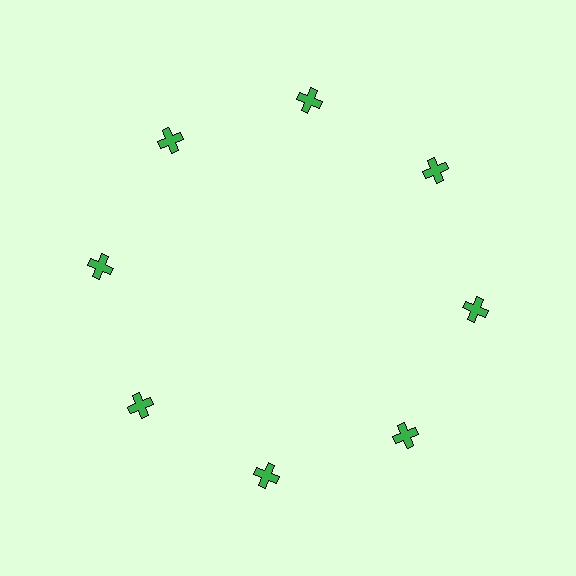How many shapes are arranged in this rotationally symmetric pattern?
There are 8 shapes, arranged in 8 groups of 1.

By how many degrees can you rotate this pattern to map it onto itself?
The pattern maps onto itself every 45 degrees of rotation.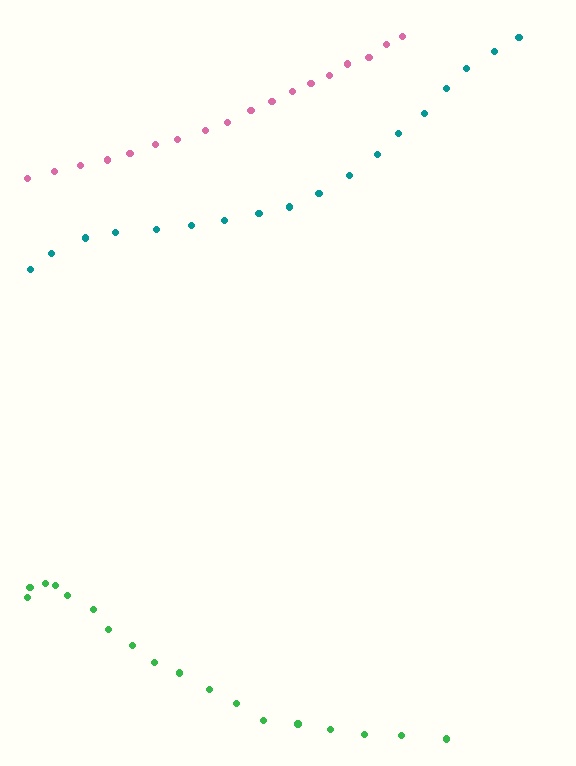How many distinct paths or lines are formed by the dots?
There are 3 distinct paths.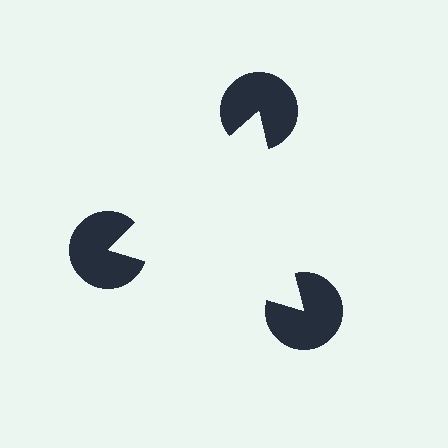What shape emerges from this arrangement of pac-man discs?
An illusory triangle — its edges are inferred from the aligned wedge cuts in the pac-man discs, not physically drawn.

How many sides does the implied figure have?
3 sides.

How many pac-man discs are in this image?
There are 3 — one at each vertex of the illusory triangle.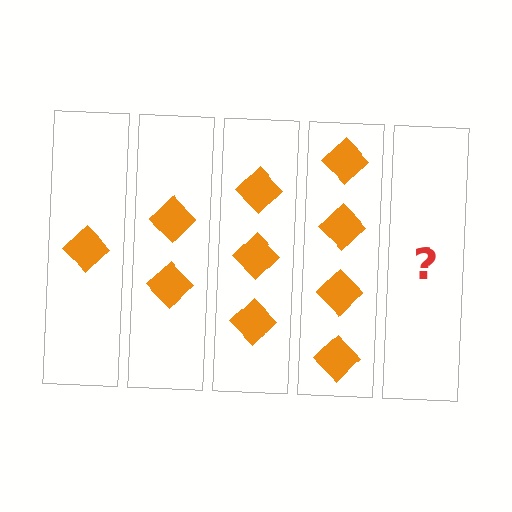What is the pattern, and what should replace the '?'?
The pattern is that each step adds one more diamond. The '?' should be 5 diamonds.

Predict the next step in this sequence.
The next step is 5 diamonds.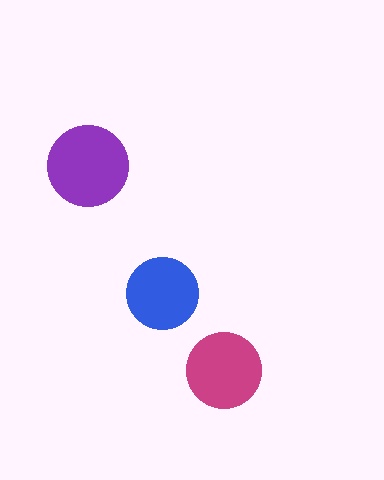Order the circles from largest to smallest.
the purple one, the magenta one, the blue one.